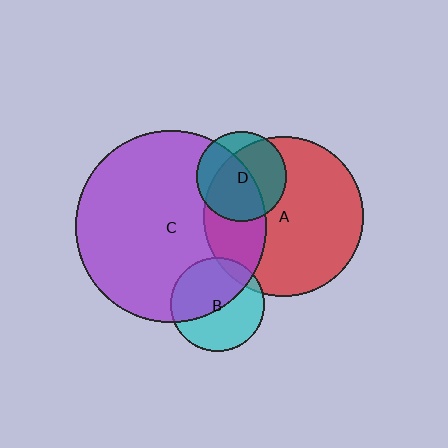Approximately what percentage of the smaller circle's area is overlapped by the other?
Approximately 10%.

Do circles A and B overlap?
Yes.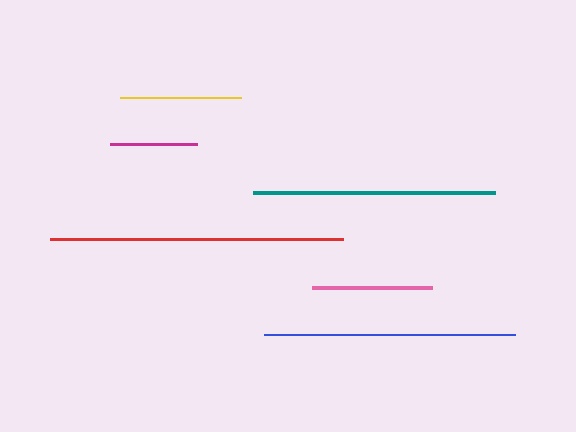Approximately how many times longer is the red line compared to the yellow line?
The red line is approximately 2.4 times the length of the yellow line.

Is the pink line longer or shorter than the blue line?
The blue line is longer than the pink line.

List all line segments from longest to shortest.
From longest to shortest: red, blue, teal, yellow, pink, magenta.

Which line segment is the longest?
The red line is the longest at approximately 293 pixels.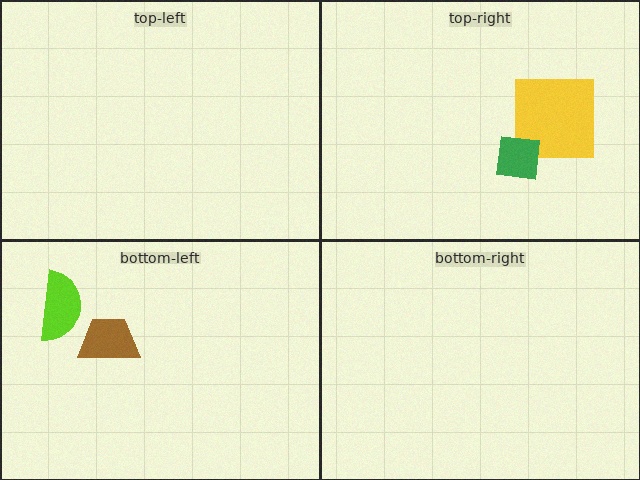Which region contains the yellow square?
The top-right region.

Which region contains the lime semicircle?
The bottom-left region.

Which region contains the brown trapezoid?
The bottom-left region.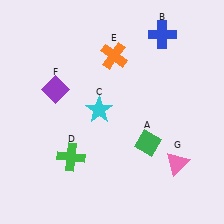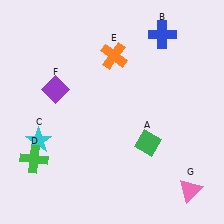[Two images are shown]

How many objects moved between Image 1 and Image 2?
3 objects moved between the two images.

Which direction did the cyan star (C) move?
The cyan star (C) moved left.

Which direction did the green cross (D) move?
The green cross (D) moved left.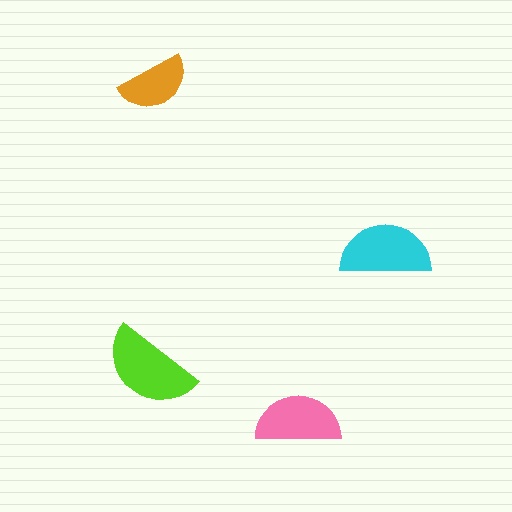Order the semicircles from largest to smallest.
the lime one, the cyan one, the pink one, the orange one.